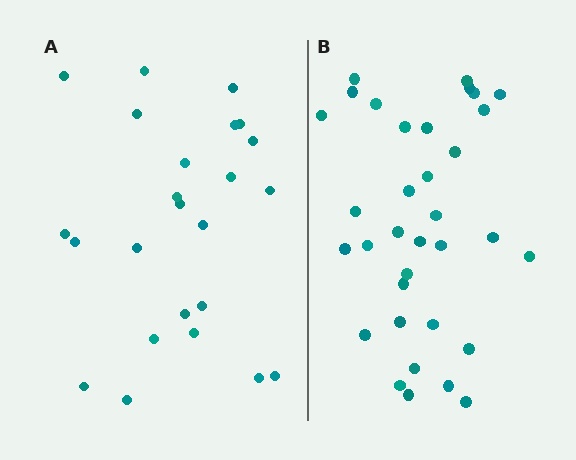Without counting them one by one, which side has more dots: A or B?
Region B (the right region) has more dots.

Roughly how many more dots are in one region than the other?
Region B has roughly 10 or so more dots than region A.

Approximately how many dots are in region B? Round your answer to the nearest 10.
About 30 dots. (The exact count is 34, which rounds to 30.)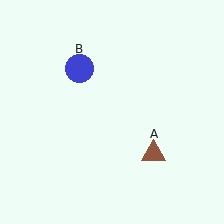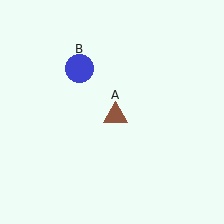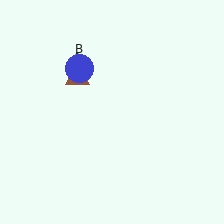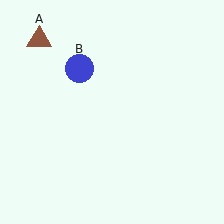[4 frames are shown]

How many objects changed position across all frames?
1 object changed position: brown triangle (object A).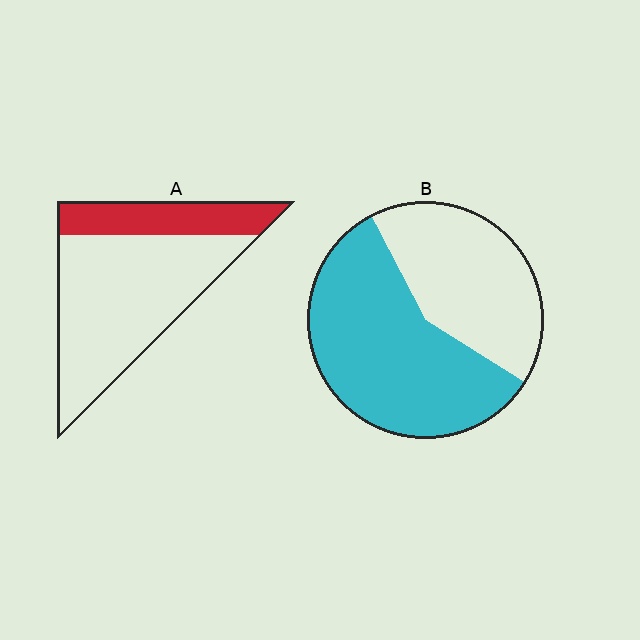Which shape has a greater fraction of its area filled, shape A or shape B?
Shape B.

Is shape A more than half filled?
No.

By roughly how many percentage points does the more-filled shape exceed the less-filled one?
By roughly 30 percentage points (B over A).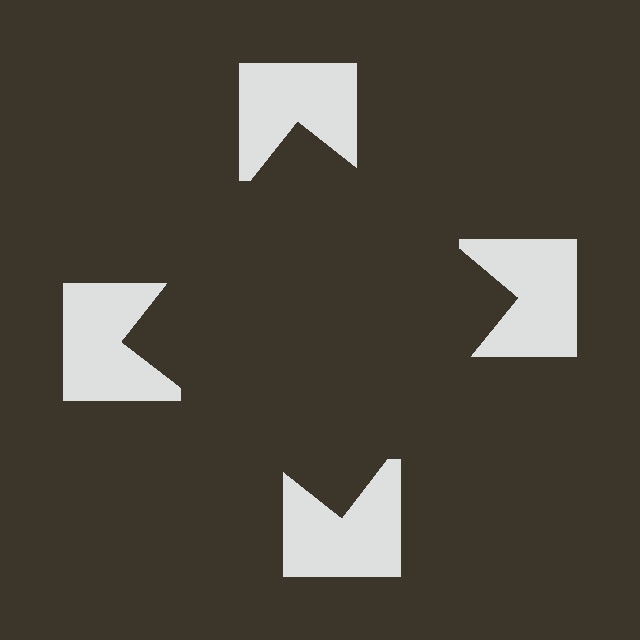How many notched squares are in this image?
There are 4 — one at each vertex of the illusory square.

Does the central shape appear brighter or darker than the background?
It typically appears slightly darker than the background, even though no actual brightness change is drawn.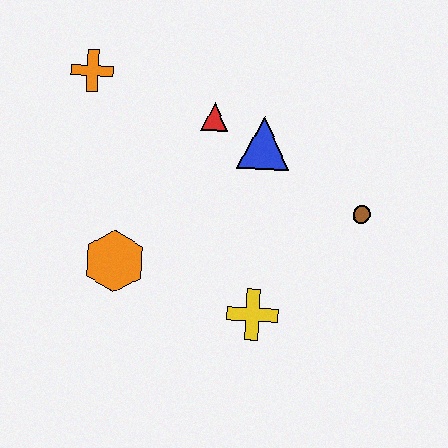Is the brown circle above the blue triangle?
No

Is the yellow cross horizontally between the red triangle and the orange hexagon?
No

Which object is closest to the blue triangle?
The red triangle is closest to the blue triangle.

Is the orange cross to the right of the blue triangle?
No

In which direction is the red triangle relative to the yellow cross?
The red triangle is above the yellow cross.